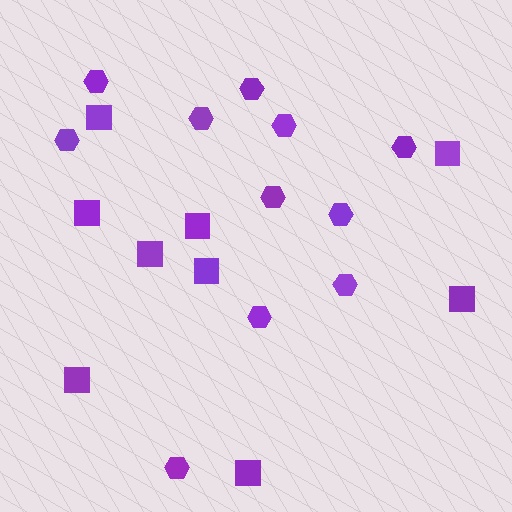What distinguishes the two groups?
There are 2 groups: one group of hexagons (11) and one group of squares (9).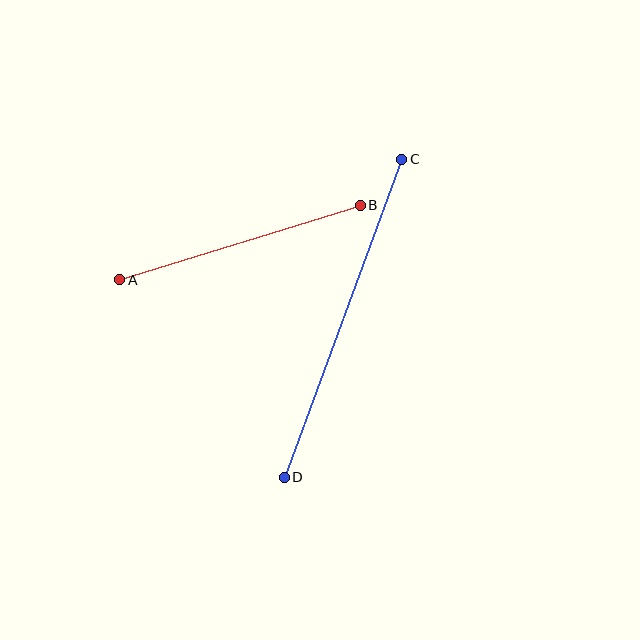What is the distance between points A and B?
The distance is approximately 252 pixels.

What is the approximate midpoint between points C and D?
The midpoint is at approximately (343, 318) pixels.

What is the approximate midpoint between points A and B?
The midpoint is at approximately (240, 243) pixels.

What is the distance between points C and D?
The distance is approximately 339 pixels.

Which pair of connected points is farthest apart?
Points C and D are farthest apart.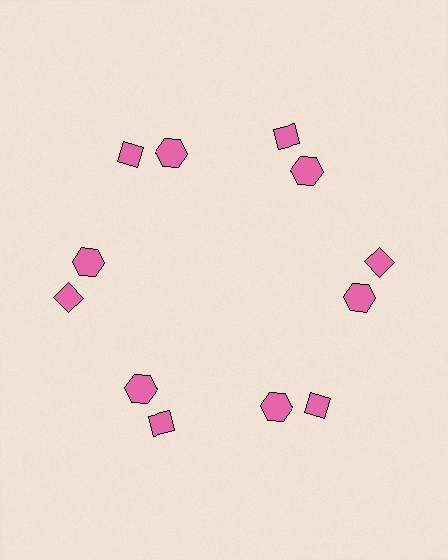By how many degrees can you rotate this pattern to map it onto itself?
The pattern maps onto itself every 60 degrees of rotation.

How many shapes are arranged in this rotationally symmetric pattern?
There are 12 shapes, arranged in 6 groups of 2.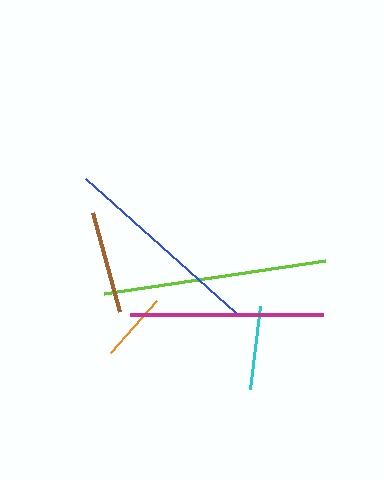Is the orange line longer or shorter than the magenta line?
The magenta line is longer than the orange line.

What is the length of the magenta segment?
The magenta segment is approximately 193 pixels long.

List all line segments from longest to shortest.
From longest to shortest: lime, blue, magenta, brown, cyan, orange.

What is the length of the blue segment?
The blue segment is approximately 202 pixels long.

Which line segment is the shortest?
The orange line is the shortest at approximately 69 pixels.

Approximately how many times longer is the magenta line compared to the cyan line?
The magenta line is approximately 2.3 times the length of the cyan line.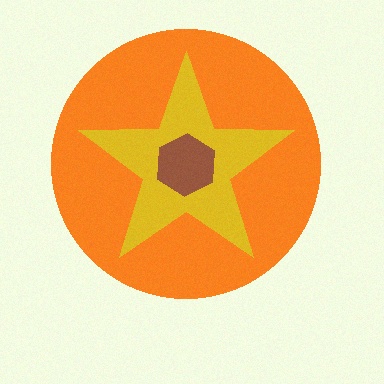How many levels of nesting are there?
3.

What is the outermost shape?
The orange circle.